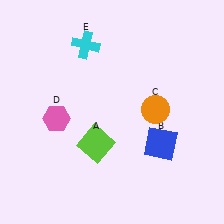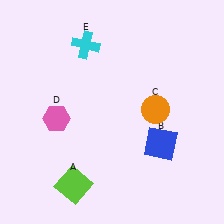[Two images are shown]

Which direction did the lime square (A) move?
The lime square (A) moved down.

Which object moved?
The lime square (A) moved down.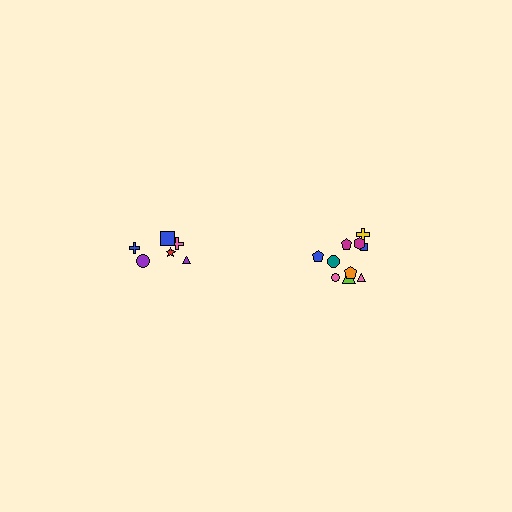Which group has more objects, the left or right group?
The right group.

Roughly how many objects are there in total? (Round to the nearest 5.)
Roughly 15 objects in total.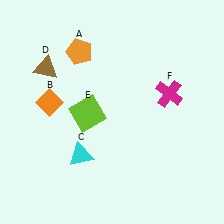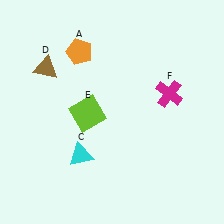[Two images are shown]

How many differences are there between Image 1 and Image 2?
There is 1 difference between the two images.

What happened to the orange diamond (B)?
The orange diamond (B) was removed in Image 2. It was in the top-left area of Image 1.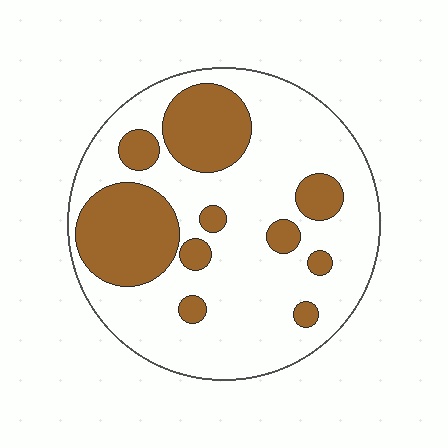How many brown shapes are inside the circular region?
10.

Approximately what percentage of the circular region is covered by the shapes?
Approximately 30%.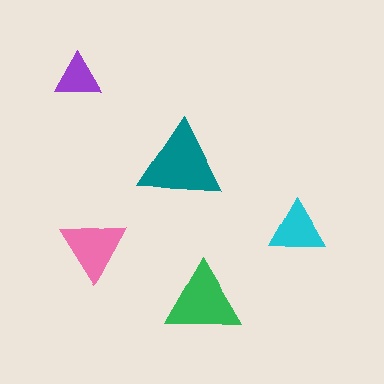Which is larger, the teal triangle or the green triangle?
The teal one.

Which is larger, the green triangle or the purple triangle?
The green one.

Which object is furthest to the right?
The cyan triangle is rightmost.